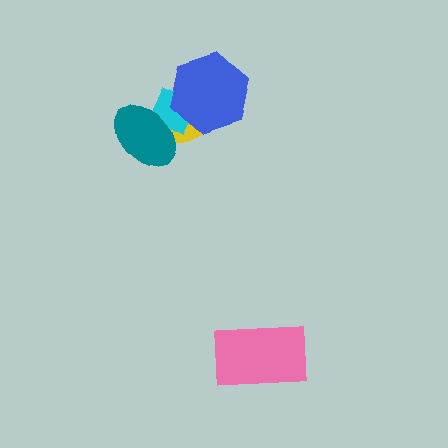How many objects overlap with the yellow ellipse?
3 objects overlap with the yellow ellipse.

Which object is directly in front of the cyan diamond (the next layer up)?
The blue hexagon is directly in front of the cyan diamond.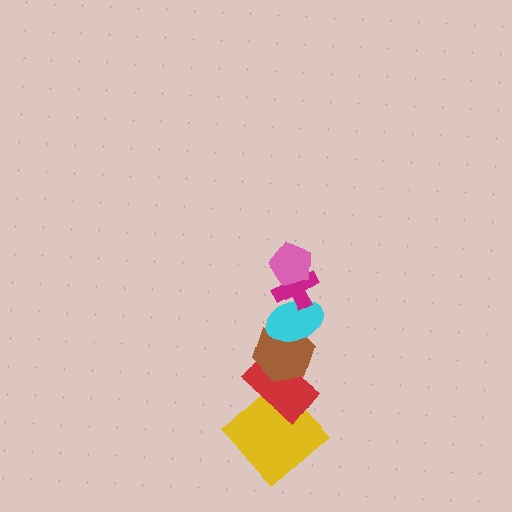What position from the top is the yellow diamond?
The yellow diamond is 6th from the top.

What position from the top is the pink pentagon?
The pink pentagon is 1st from the top.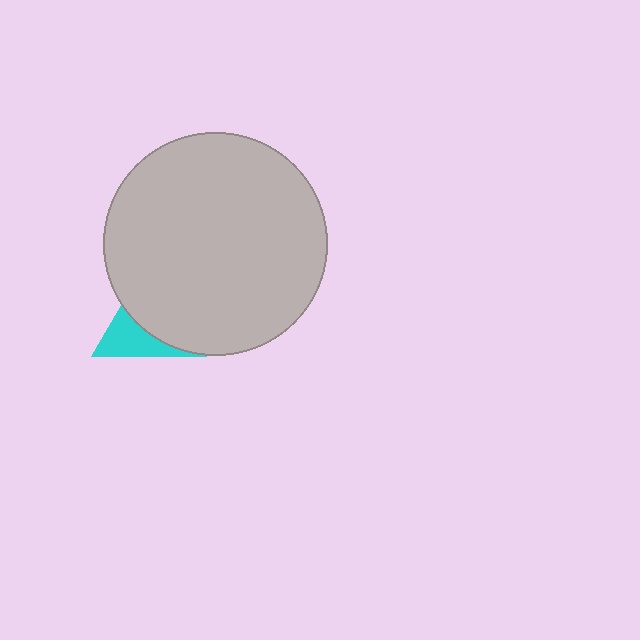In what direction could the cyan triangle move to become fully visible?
The cyan triangle could move toward the lower-left. That would shift it out from behind the light gray circle entirely.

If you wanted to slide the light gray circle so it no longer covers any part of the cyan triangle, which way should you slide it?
Slide it toward the upper-right — that is the most direct way to separate the two shapes.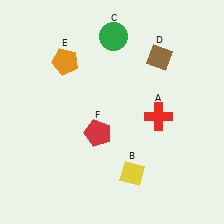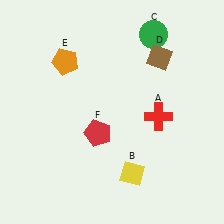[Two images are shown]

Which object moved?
The green circle (C) moved right.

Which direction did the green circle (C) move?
The green circle (C) moved right.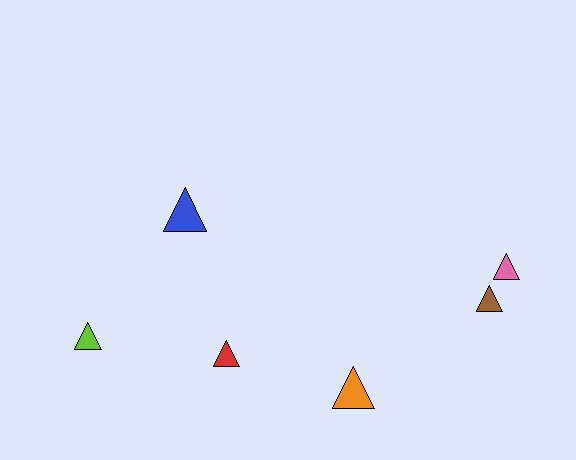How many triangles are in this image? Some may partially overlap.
There are 6 triangles.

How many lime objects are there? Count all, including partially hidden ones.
There is 1 lime object.